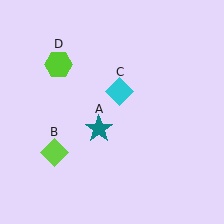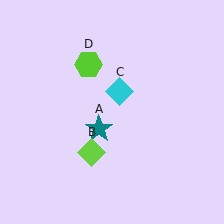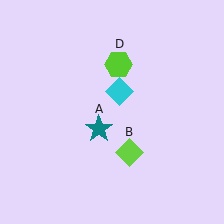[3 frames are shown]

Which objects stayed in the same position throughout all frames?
Teal star (object A) and cyan diamond (object C) remained stationary.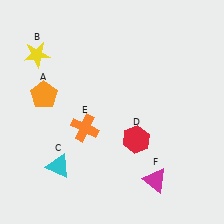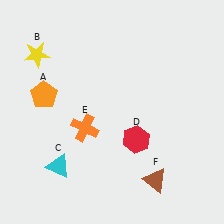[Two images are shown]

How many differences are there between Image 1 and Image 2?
There is 1 difference between the two images.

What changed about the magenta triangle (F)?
In Image 1, F is magenta. In Image 2, it changed to brown.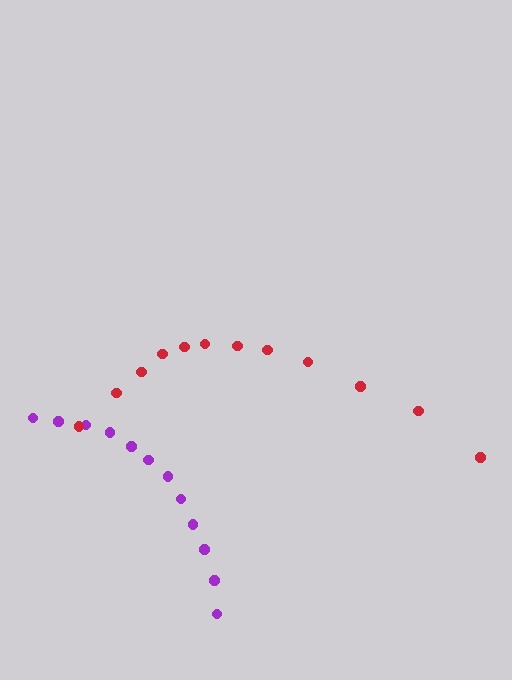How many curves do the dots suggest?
There are 2 distinct paths.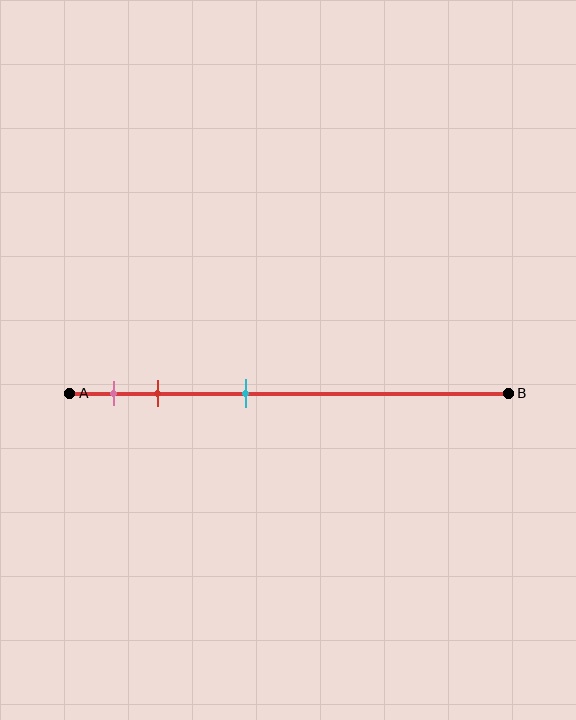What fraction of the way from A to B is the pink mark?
The pink mark is approximately 10% (0.1) of the way from A to B.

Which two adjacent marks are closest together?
The pink and red marks are the closest adjacent pair.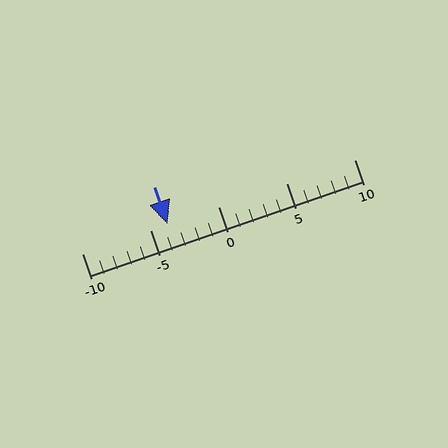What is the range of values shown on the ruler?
The ruler shows values from -10 to 10.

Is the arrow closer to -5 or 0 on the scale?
The arrow is closer to -5.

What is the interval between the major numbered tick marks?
The major tick marks are spaced 5 units apart.